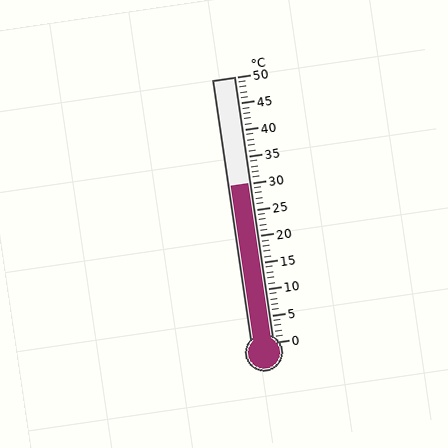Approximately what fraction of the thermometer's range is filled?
The thermometer is filled to approximately 60% of its range.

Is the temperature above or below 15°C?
The temperature is above 15°C.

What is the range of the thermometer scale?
The thermometer scale ranges from 0°C to 50°C.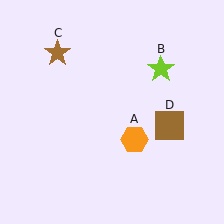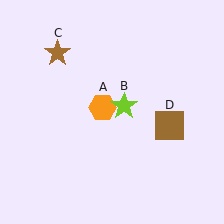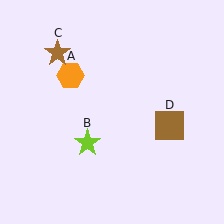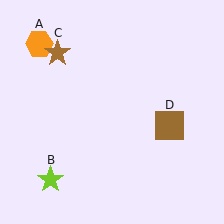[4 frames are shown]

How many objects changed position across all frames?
2 objects changed position: orange hexagon (object A), lime star (object B).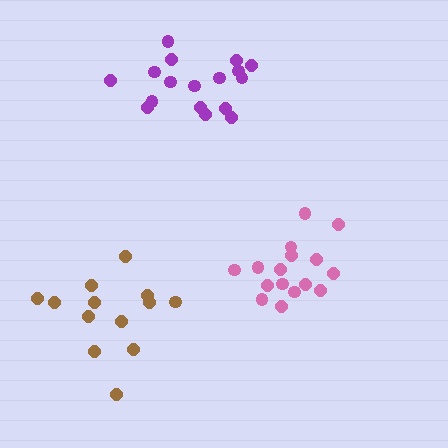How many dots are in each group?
Group 1: 13 dots, Group 2: 16 dots, Group 3: 17 dots (46 total).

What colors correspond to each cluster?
The clusters are colored: brown, pink, purple.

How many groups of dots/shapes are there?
There are 3 groups.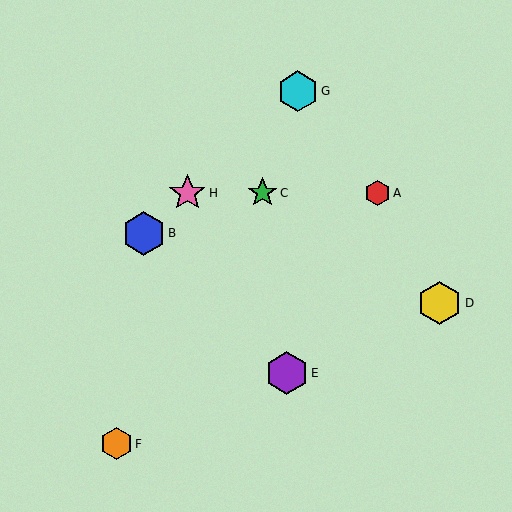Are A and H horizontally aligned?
Yes, both are at y≈193.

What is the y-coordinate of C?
Object C is at y≈193.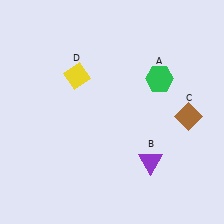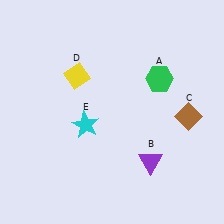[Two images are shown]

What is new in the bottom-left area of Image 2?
A cyan star (E) was added in the bottom-left area of Image 2.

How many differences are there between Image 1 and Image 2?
There is 1 difference between the two images.